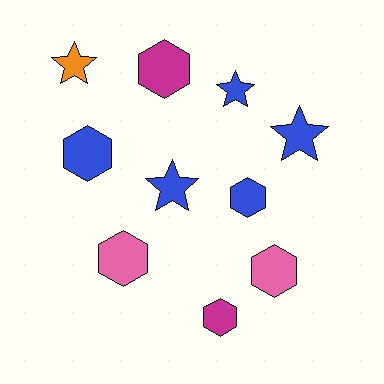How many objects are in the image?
There are 10 objects.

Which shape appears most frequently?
Hexagon, with 6 objects.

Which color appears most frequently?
Blue, with 5 objects.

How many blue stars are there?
There are 3 blue stars.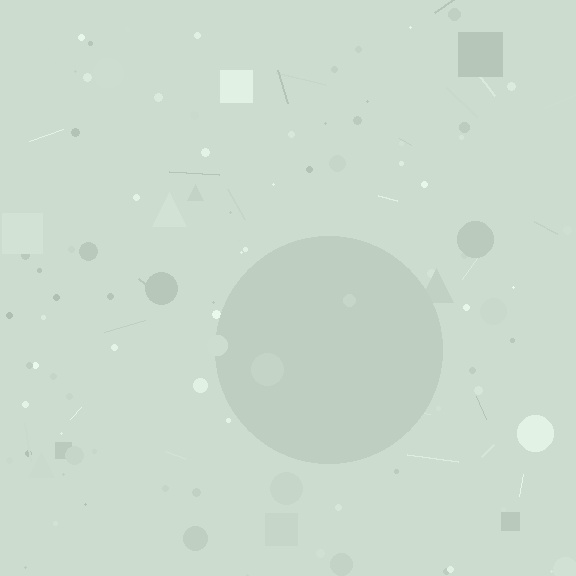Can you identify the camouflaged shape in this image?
The camouflaged shape is a circle.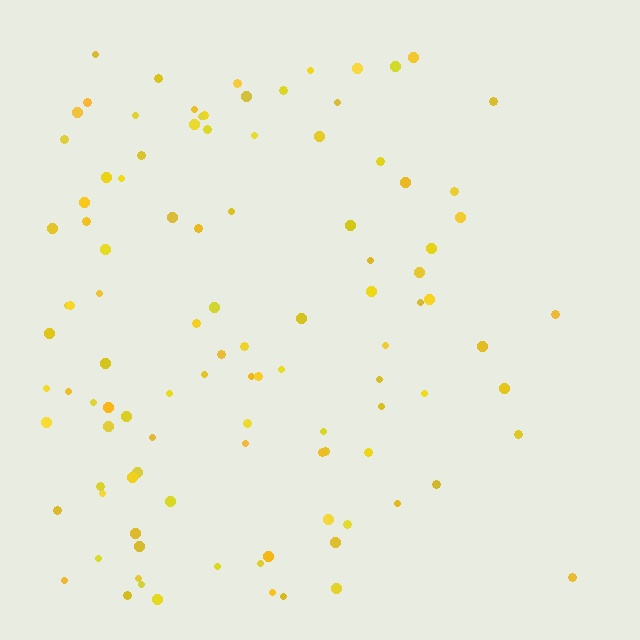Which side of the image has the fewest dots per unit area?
The right.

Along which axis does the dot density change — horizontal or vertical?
Horizontal.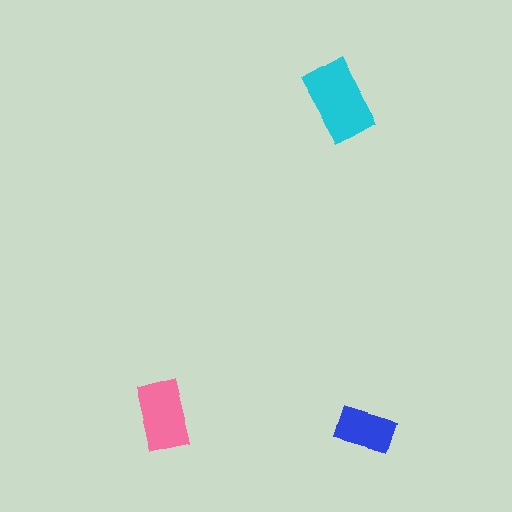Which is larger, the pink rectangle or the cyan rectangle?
The cyan one.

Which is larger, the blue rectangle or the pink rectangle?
The pink one.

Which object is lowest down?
The blue rectangle is bottommost.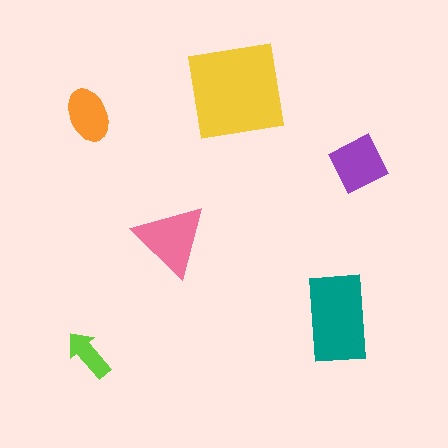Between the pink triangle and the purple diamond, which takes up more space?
The pink triangle.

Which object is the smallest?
The lime arrow.